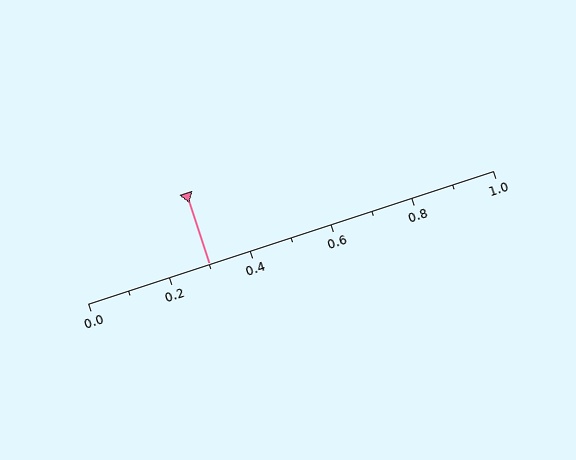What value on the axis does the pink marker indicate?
The marker indicates approximately 0.3.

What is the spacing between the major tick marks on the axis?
The major ticks are spaced 0.2 apart.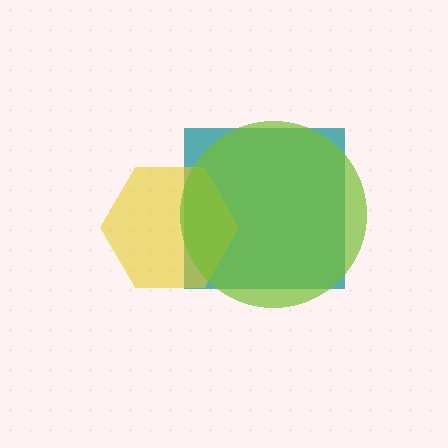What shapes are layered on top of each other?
The layered shapes are: a teal square, a yellow hexagon, a lime circle.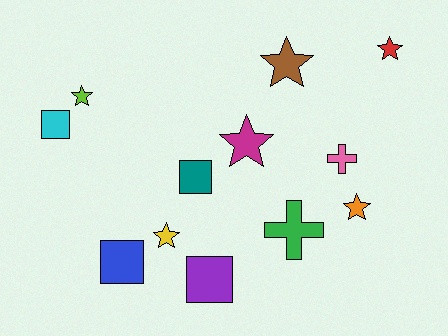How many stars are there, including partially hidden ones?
There are 6 stars.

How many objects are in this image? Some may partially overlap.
There are 12 objects.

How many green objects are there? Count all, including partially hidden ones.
There is 1 green object.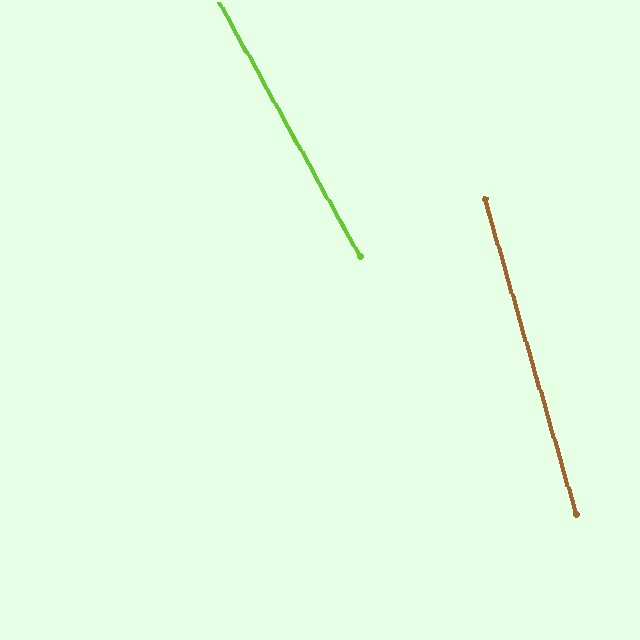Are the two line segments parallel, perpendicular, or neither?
Neither parallel nor perpendicular — they differ by about 13°.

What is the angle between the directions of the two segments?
Approximately 13 degrees.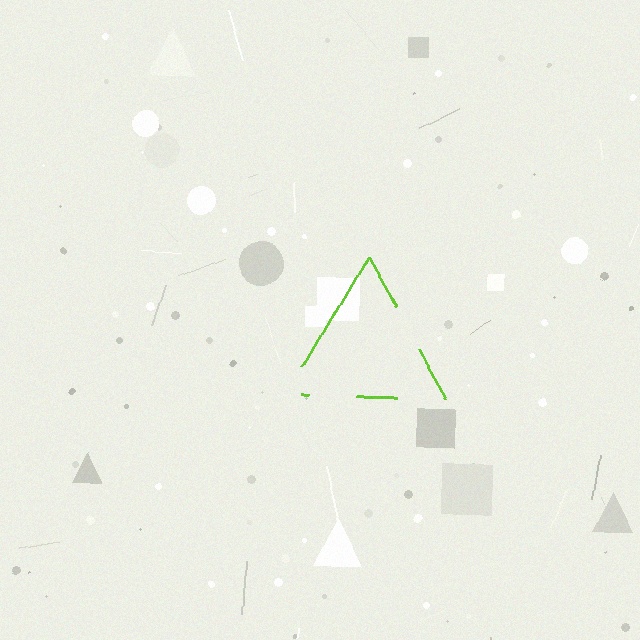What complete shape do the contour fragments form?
The contour fragments form a triangle.